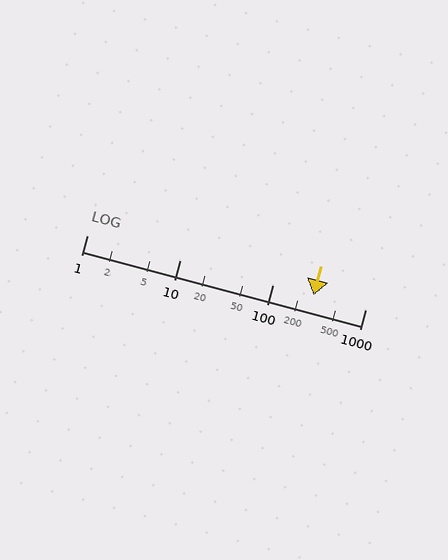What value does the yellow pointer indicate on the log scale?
The pointer indicates approximately 280.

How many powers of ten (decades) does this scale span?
The scale spans 3 decades, from 1 to 1000.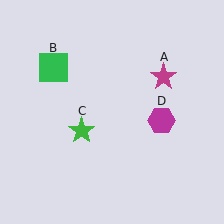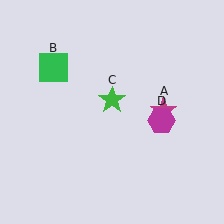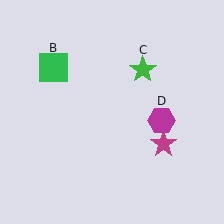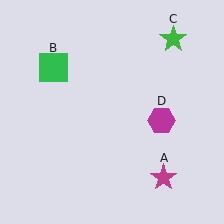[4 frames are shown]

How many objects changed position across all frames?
2 objects changed position: magenta star (object A), green star (object C).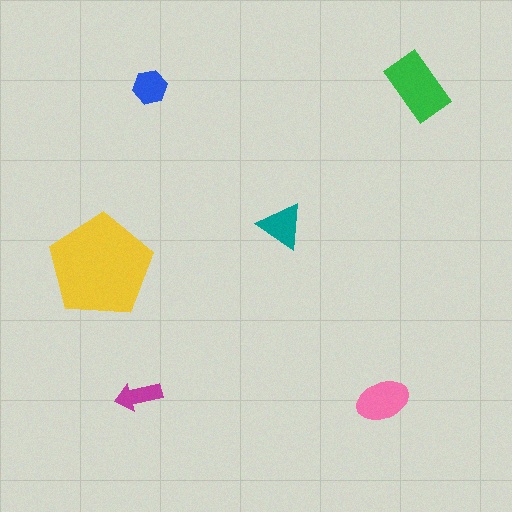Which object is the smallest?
The magenta arrow.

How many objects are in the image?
There are 6 objects in the image.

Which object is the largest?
The yellow pentagon.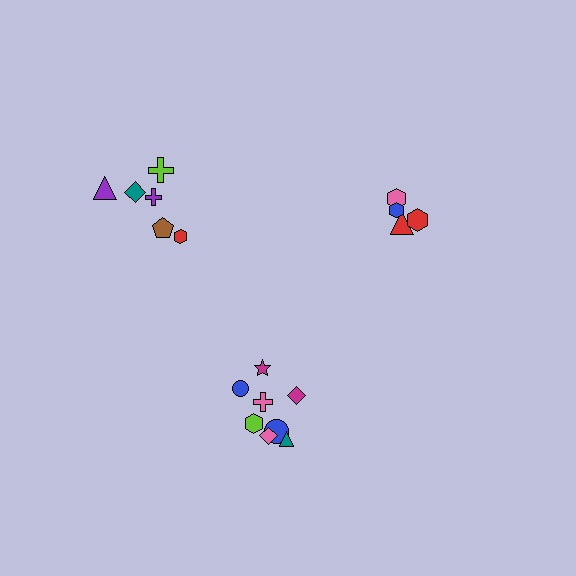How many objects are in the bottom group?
There are 8 objects.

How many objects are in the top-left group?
There are 6 objects.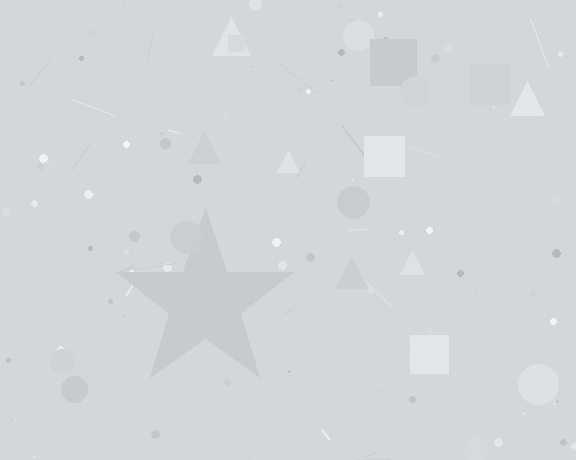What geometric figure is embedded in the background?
A star is embedded in the background.